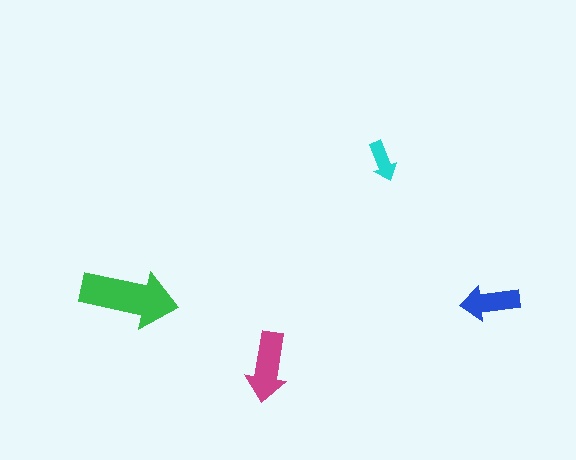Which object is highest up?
The cyan arrow is topmost.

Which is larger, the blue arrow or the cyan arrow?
The blue one.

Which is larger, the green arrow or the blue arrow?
The green one.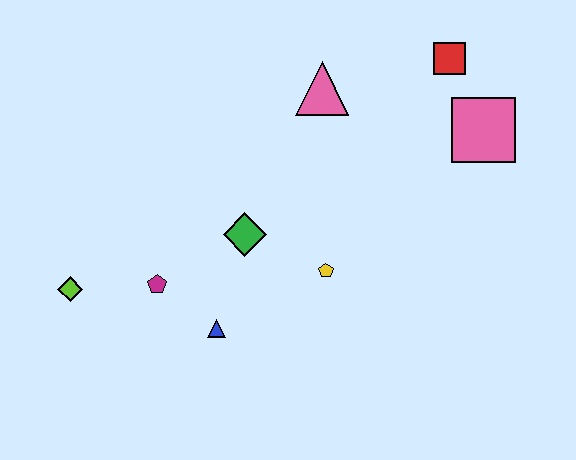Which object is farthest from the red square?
The lime diamond is farthest from the red square.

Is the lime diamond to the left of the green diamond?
Yes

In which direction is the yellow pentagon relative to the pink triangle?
The yellow pentagon is below the pink triangle.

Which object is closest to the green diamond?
The yellow pentagon is closest to the green diamond.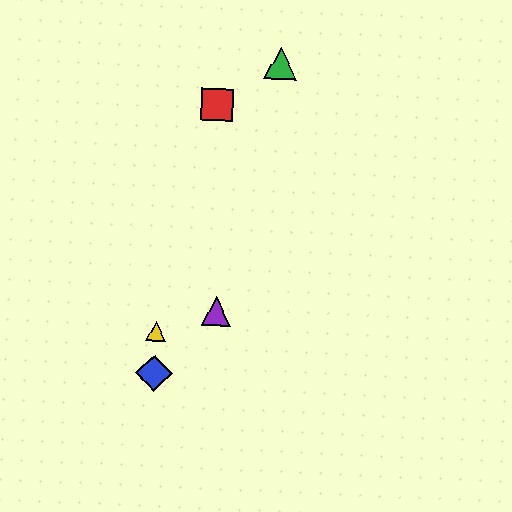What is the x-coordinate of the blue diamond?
The blue diamond is at x≈154.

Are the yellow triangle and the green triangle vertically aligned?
No, the yellow triangle is at x≈156 and the green triangle is at x≈281.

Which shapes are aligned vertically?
The blue diamond, the yellow triangle are aligned vertically.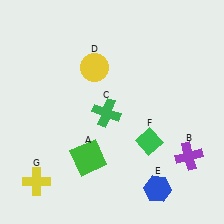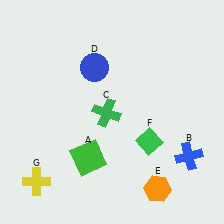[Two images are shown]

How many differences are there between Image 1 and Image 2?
There are 3 differences between the two images.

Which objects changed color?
B changed from purple to blue. D changed from yellow to blue. E changed from blue to orange.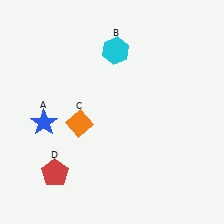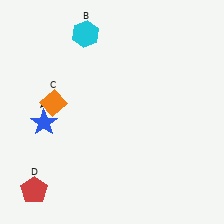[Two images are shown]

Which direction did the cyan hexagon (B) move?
The cyan hexagon (B) moved left.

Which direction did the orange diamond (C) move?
The orange diamond (C) moved left.